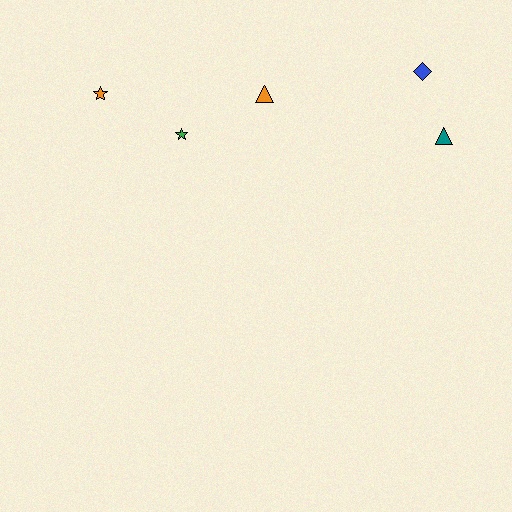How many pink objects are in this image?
There are no pink objects.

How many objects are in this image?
There are 5 objects.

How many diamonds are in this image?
There is 1 diamond.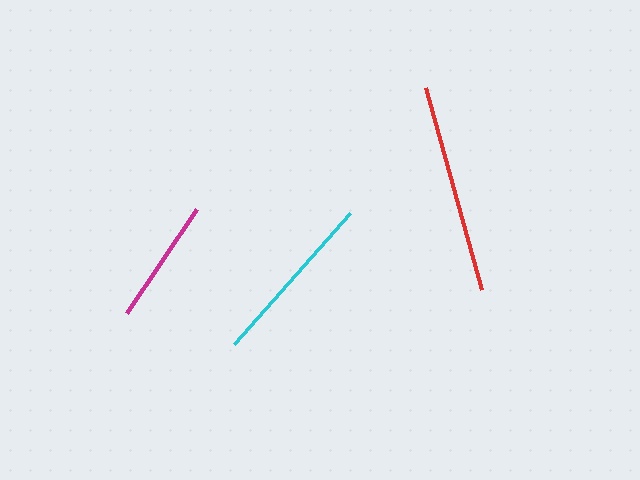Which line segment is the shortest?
The magenta line is the shortest at approximately 126 pixels.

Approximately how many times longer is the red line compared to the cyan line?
The red line is approximately 1.2 times the length of the cyan line.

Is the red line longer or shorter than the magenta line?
The red line is longer than the magenta line.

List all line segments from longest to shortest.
From longest to shortest: red, cyan, magenta.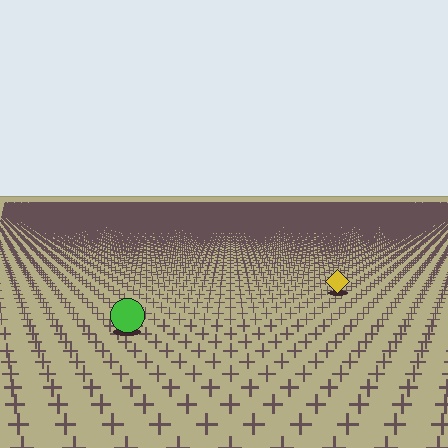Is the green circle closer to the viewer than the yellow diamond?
Yes. The green circle is closer — you can tell from the texture gradient: the ground texture is coarser near it.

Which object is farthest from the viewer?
The yellow diamond is farthest from the viewer. It appears smaller and the ground texture around it is denser.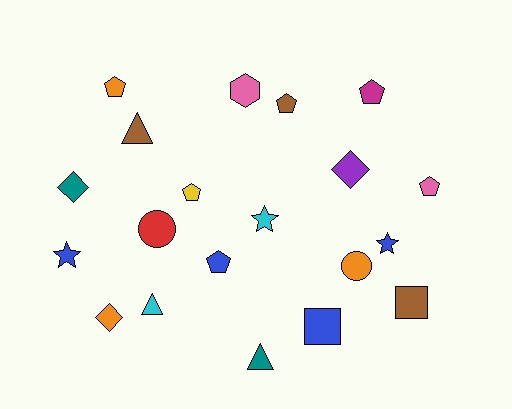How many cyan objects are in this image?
There are 2 cyan objects.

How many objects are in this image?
There are 20 objects.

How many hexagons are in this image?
There is 1 hexagon.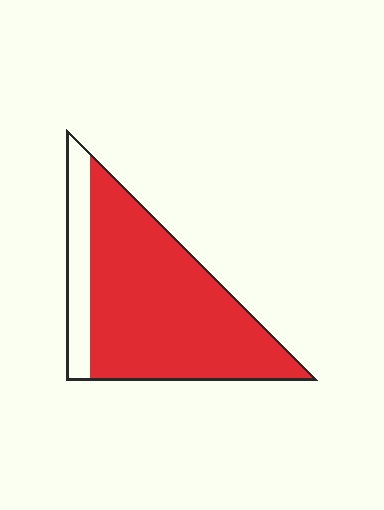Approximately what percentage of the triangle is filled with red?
Approximately 80%.